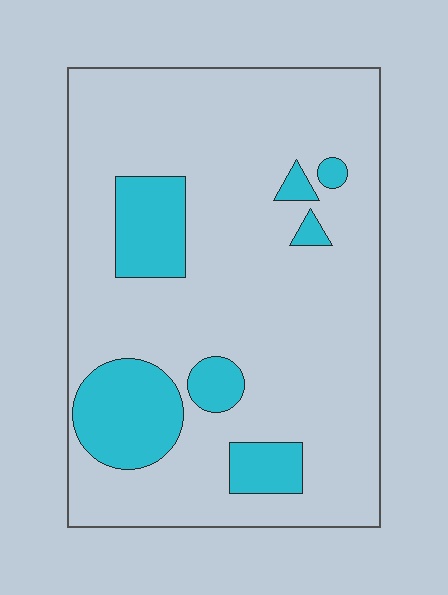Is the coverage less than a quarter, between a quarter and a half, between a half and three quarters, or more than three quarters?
Less than a quarter.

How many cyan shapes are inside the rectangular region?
7.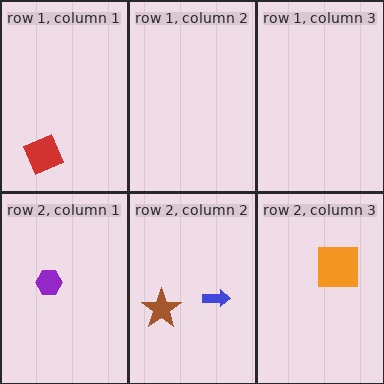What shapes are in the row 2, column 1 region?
The purple hexagon.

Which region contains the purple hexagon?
The row 2, column 1 region.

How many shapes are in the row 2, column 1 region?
1.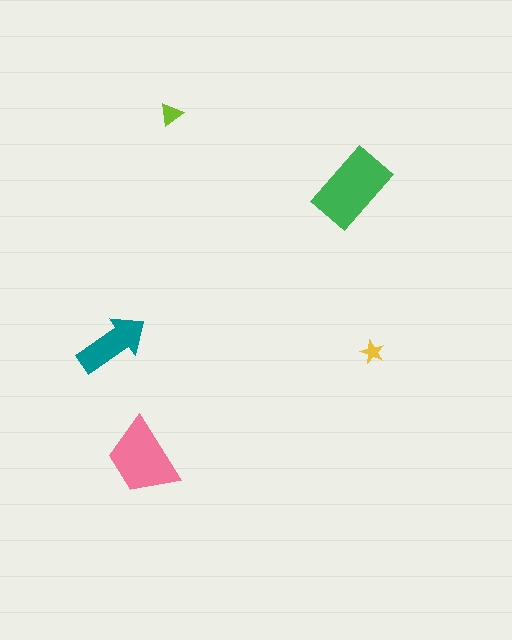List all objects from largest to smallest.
The green rectangle, the pink trapezoid, the teal arrow, the lime triangle, the yellow star.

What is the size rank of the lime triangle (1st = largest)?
4th.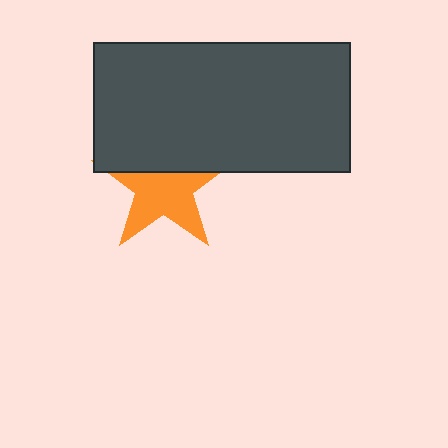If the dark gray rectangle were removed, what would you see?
You would see the complete orange star.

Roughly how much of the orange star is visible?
About half of it is visible (roughly 60%).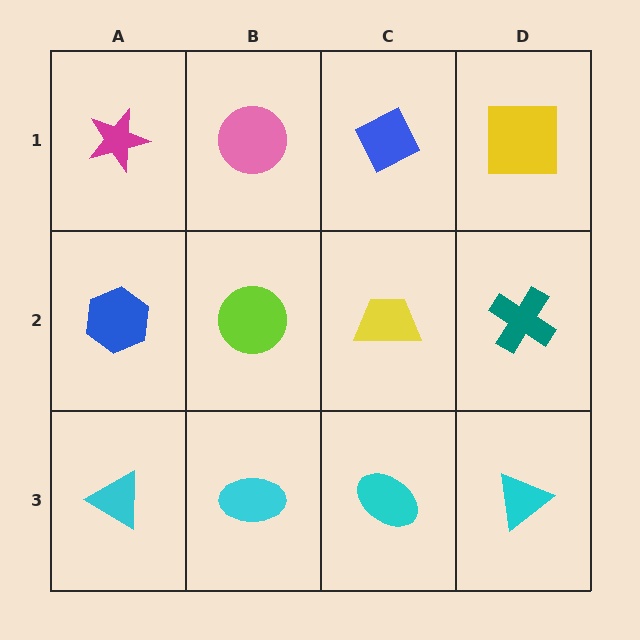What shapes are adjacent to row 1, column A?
A blue hexagon (row 2, column A), a pink circle (row 1, column B).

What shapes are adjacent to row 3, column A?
A blue hexagon (row 2, column A), a cyan ellipse (row 3, column B).